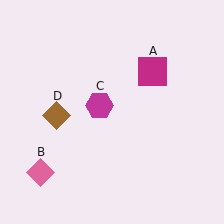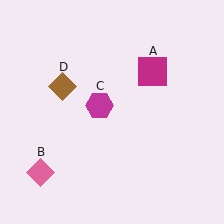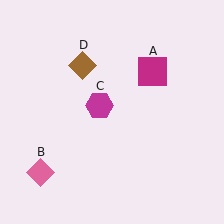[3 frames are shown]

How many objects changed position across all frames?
1 object changed position: brown diamond (object D).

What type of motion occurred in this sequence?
The brown diamond (object D) rotated clockwise around the center of the scene.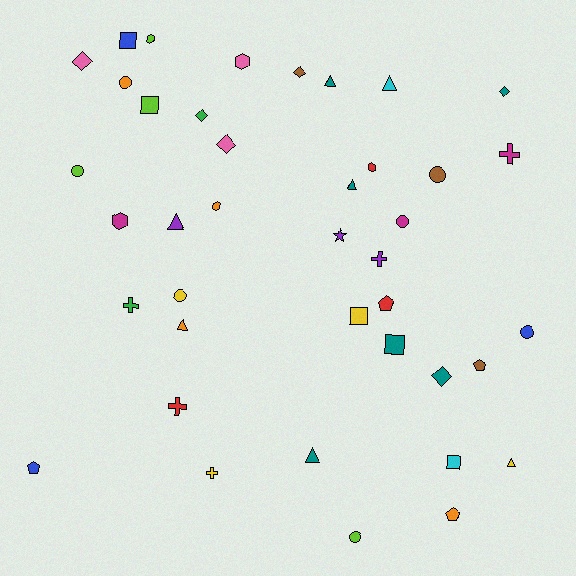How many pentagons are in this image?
There are 4 pentagons.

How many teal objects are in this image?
There are 6 teal objects.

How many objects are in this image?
There are 40 objects.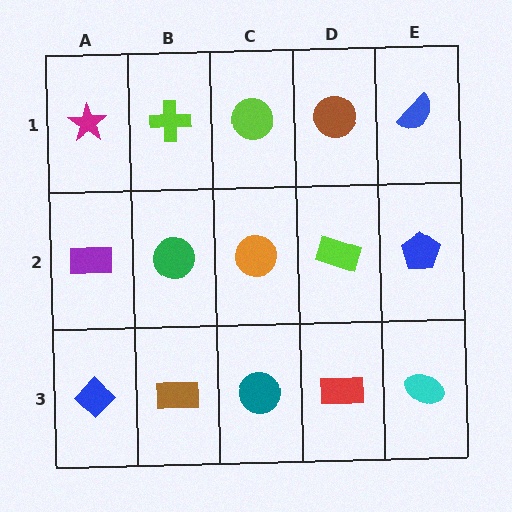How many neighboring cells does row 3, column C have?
3.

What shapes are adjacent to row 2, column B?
A lime cross (row 1, column B), a brown rectangle (row 3, column B), a purple rectangle (row 2, column A), an orange circle (row 2, column C).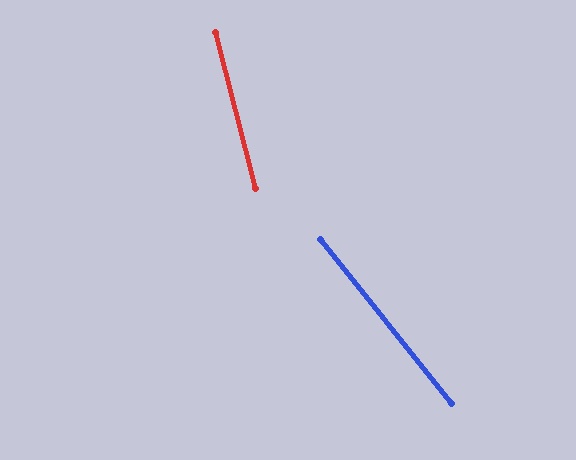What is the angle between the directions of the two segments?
Approximately 24 degrees.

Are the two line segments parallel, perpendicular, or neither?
Neither parallel nor perpendicular — they differ by about 24°.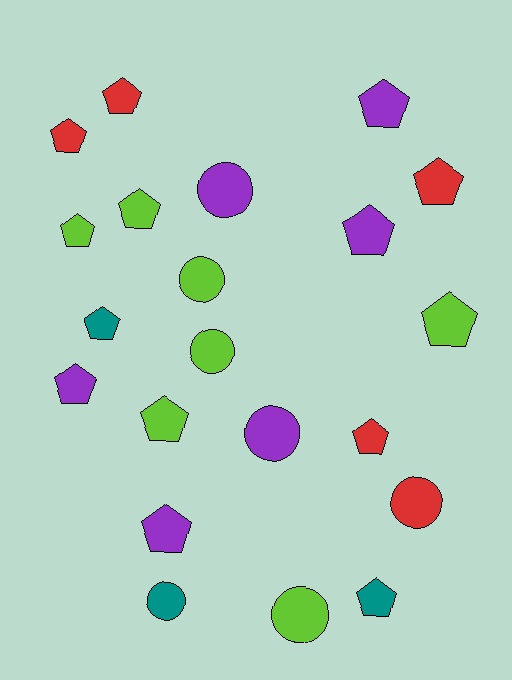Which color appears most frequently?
Lime, with 7 objects.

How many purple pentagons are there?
There are 4 purple pentagons.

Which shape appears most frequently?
Pentagon, with 14 objects.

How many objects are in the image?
There are 21 objects.